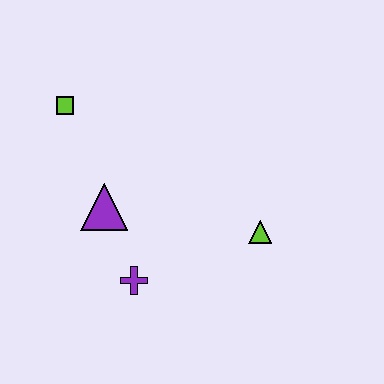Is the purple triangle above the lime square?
No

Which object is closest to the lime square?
The purple triangle is closest to the lime square.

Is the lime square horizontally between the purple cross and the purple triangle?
No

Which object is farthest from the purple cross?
The lime square is farthest from the purple cross.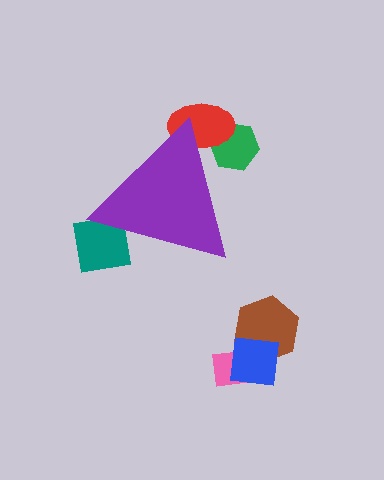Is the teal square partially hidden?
Yes, the teal square is partially hidden behind the purple triangle.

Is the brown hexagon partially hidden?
No, the brown hexagon is fully visible.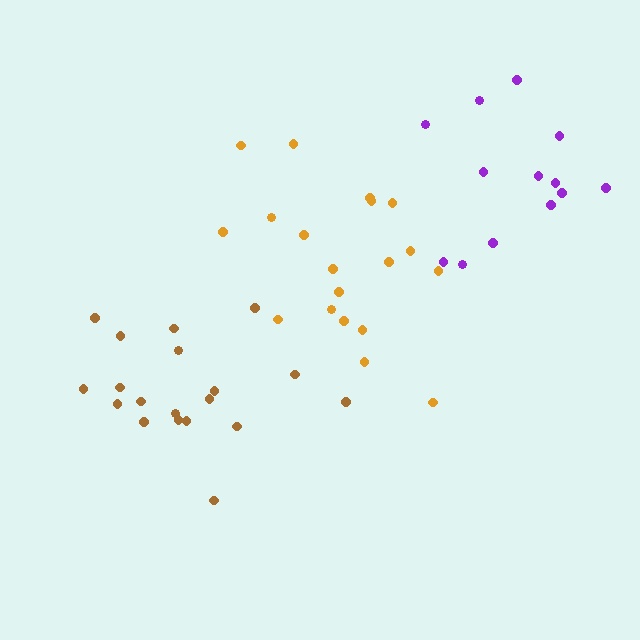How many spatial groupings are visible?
There are 3 spatial groupings.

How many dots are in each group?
Group 1: 19 dots, Group 2: 13 dots, Group 3: 19 dots (51 total).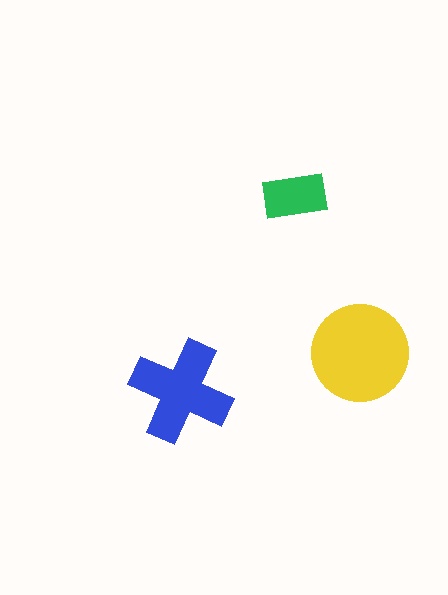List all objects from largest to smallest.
The yellow circle, the blue cross, the green rectangle.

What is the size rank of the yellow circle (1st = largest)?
1st.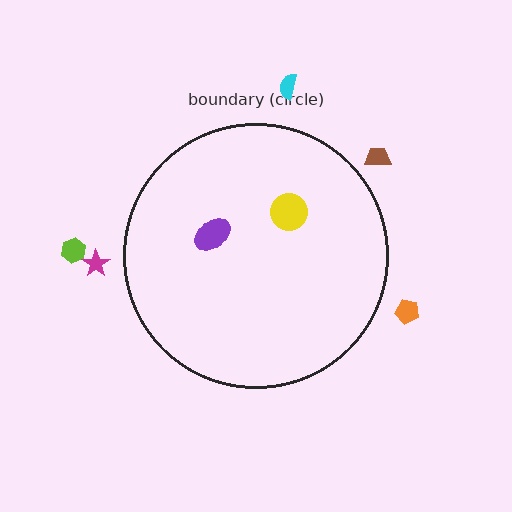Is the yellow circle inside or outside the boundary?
Inside.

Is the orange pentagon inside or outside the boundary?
Outside.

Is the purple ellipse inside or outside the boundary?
Inside.